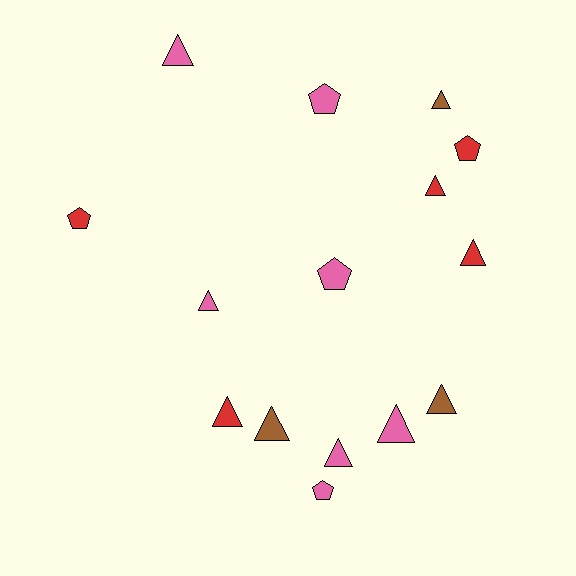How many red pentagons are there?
There are 2 red pentagons.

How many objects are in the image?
There are 15 objects.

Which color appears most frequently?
Pink, with 7 objects.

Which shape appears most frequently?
Triangle, with 10 objects.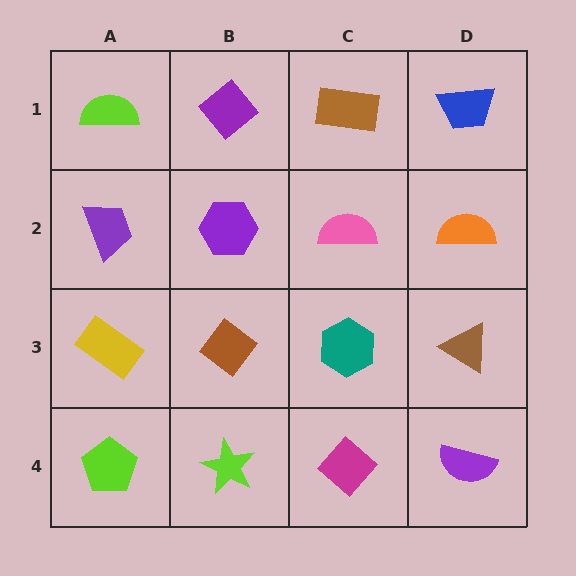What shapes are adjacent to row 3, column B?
A purple hexagon (row 2, column B), a lime star (row 4, column B), a yellow rectangle (row 3, column A), a teal hexagon (row 3, column C).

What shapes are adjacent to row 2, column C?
A brown rectangle (row 1, column C), a teal hexagon (row 3, column C), a purple hexagon (row 2, column B), an orange semicircle (row 2, column D).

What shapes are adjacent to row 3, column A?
A purple trapezoid (row 2, column A), a lime pentagon (row 4, column A), a brown diamond (row 3, column B).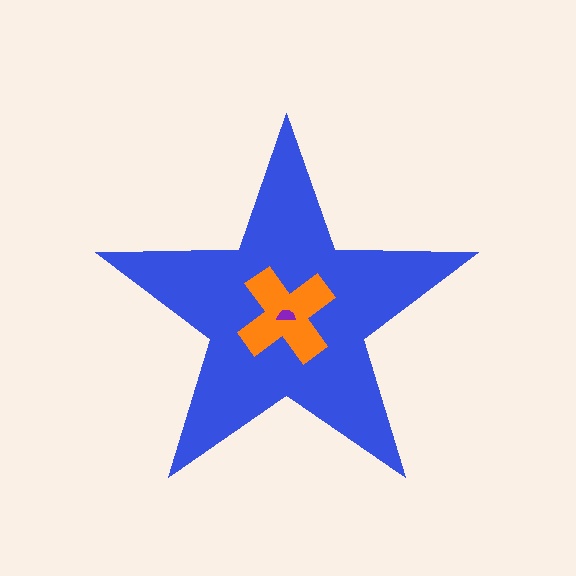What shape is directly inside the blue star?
The orange cross.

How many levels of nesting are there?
3.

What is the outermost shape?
The blue star.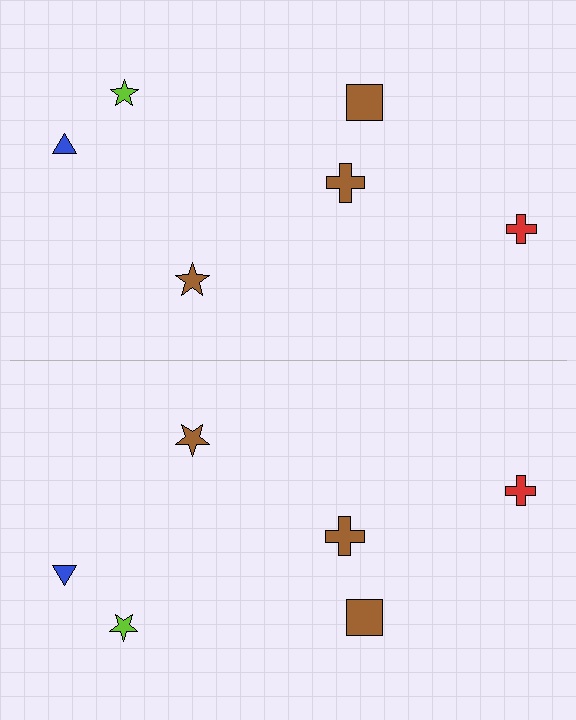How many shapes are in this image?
There are 12 shapes in this image.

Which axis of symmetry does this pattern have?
The pattern has a horizontal axis of symmetry running through the center of the image.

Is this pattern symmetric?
Yes, this pattern has bilateral (reflection) symmetry.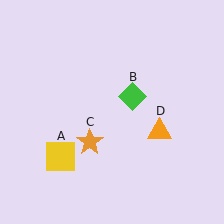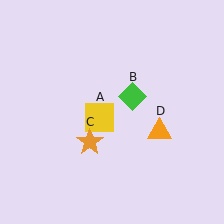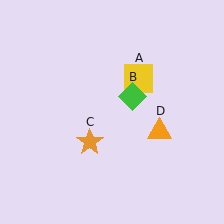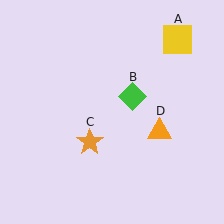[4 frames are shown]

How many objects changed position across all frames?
1 object changed position: yellow square (object A).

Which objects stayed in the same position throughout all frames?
Green diamond (object B) and orange star (object C) and orange triangle (object D) remained stationary.